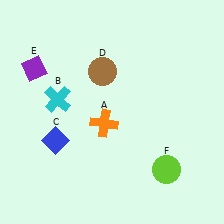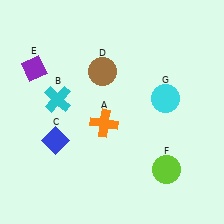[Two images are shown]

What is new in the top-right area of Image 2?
A cyan circle (G) was added in the top-right area of Image 2.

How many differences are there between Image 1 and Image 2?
There is 1 difference between the two images.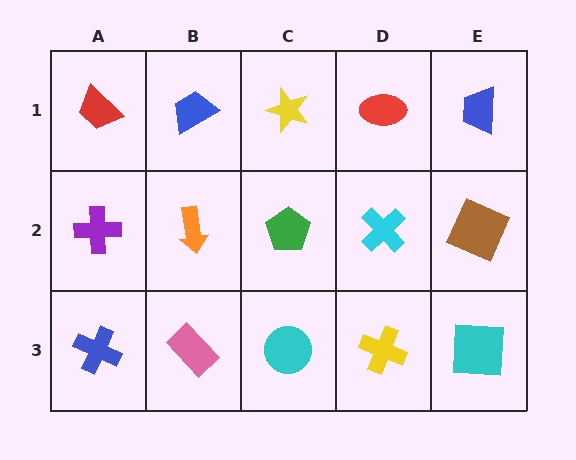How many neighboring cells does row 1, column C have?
3.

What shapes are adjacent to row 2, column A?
A red trapezoid (row 1, column A), a blue cross (row 3, column A), an orange arrow (row 2, column B).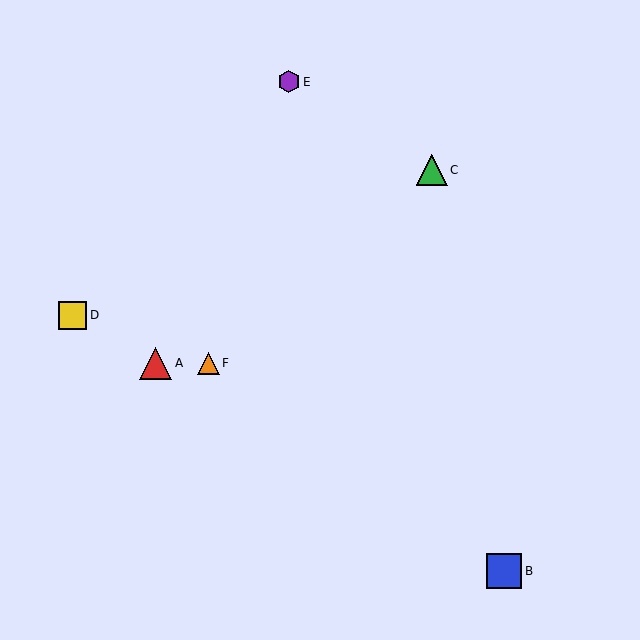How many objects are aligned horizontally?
2 objects (A, F) are aligned horizontally.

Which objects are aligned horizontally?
Objects A, F are aligned horizontally.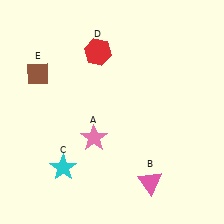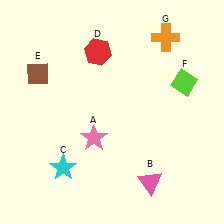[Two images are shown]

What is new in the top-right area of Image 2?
An orange cross (G) was added in the top-right area of Image 2.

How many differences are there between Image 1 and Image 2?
There are 2 differences between the two images.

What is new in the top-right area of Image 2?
A lime diamond (F) was added in the top-right area of Image 2.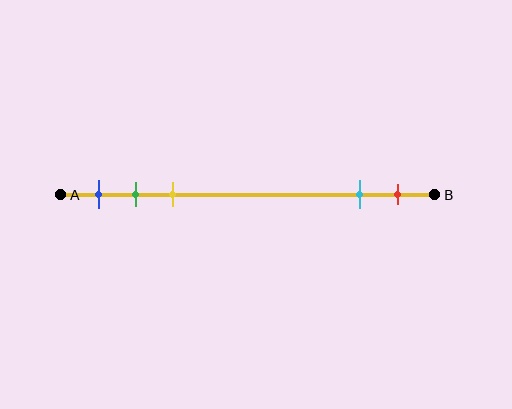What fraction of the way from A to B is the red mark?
The red mark is approximately 90% (0.9) of the way from A to B.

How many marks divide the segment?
There are 5 marks dividing the segment.